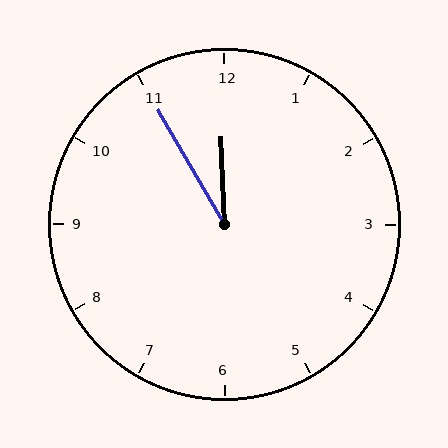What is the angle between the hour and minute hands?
Approximately 28 degrees.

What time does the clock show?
11:55.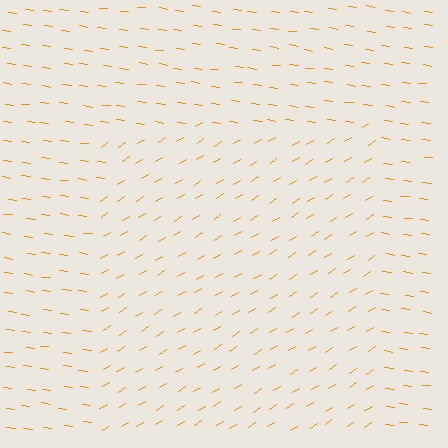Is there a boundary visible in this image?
Yes, there is a texture boundary formed by a change in line orientation.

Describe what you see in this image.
The image is filled with small orange line segments. A rectangle region in the image has lines oriented differently from the surrounding lines, creating a visible texture boundary.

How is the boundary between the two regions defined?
The boundary is defined purely by a change in line orientation (approximately 39 degrees difference). All lines are the same color and thickness.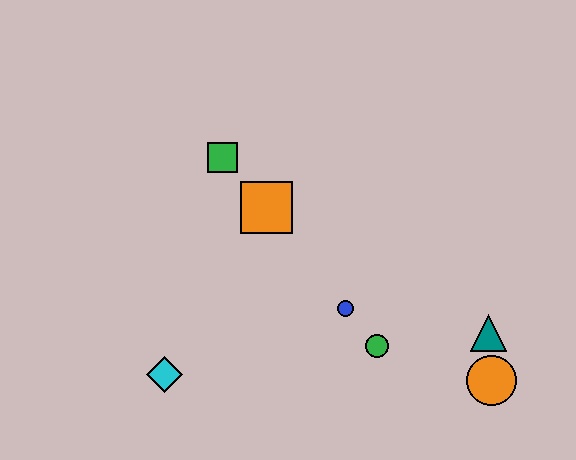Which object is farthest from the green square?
The orange circle is farthest from the green square.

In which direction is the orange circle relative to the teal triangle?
The orange circle is below the teal triangle.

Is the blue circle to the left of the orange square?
No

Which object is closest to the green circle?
The blue circle is closest to the green circle.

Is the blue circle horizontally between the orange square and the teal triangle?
Yes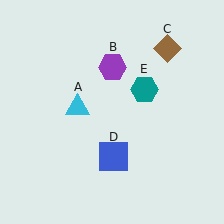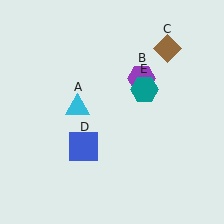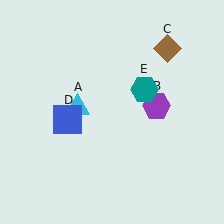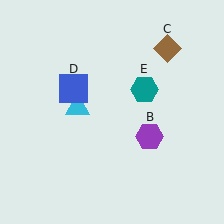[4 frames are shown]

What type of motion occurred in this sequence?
The purple hexagon (object B), blue square (object D) rotated clockwise around the center of the scene.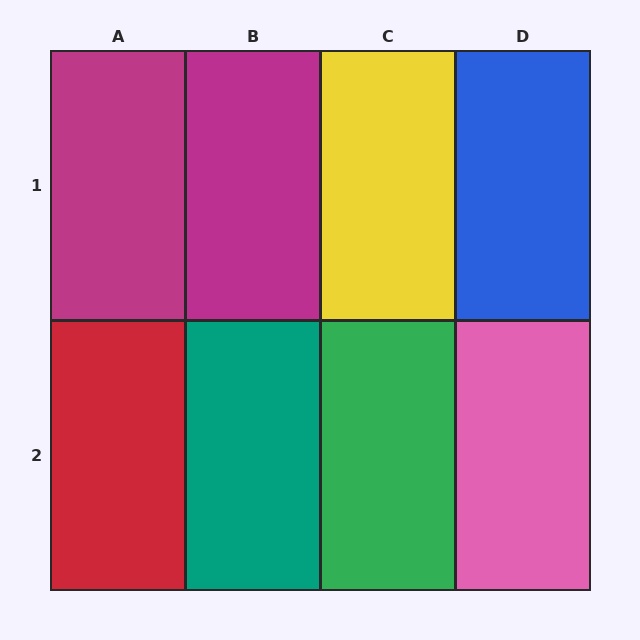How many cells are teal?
1 cell is teal.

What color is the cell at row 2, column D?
Pink.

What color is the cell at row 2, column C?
Green.